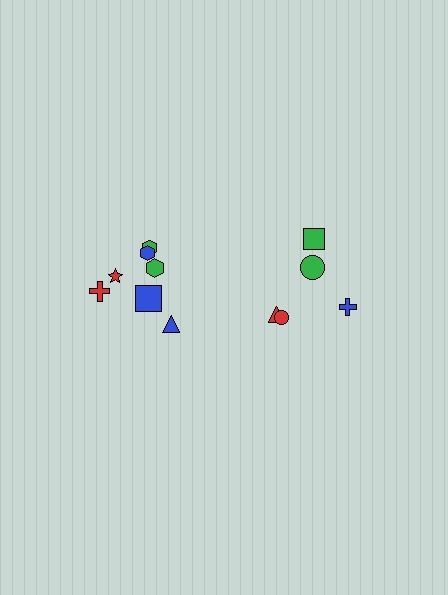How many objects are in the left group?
There are 7 objects.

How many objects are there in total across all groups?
There are 12 objects.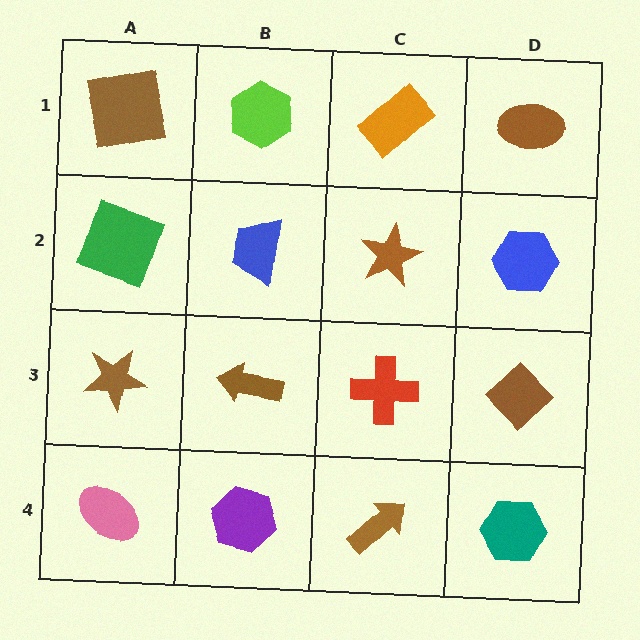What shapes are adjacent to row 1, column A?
A green square (row 2, column A), a lime hexagon (row 1, column B).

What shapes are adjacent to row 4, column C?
A red cross (row 3, column C), a purple hexagon (row 4, column B), a teal hexagon (row 4, column D).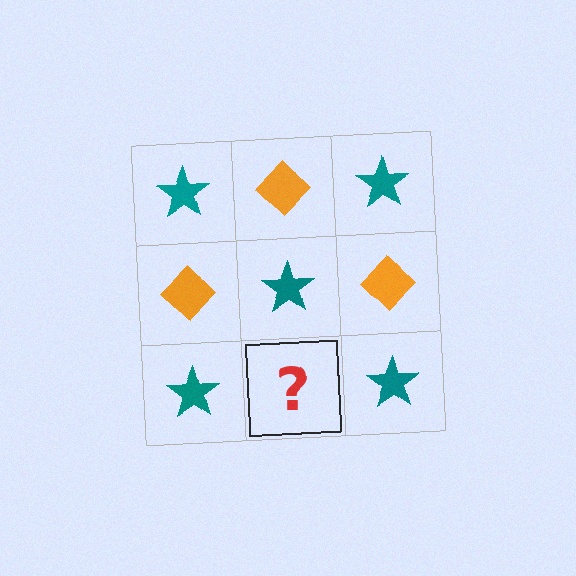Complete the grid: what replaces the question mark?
The question mark should be replaced with an orange diamond.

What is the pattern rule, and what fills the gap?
The rule is that it alternates teal star and orange diamond in a checkerboard pattern. The gap should be filled with an orange diamond.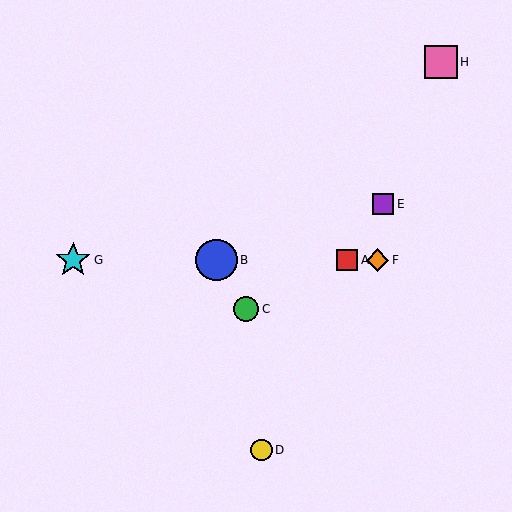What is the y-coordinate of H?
Object H is at y≈62.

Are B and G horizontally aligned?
Yes, both are at y≈260.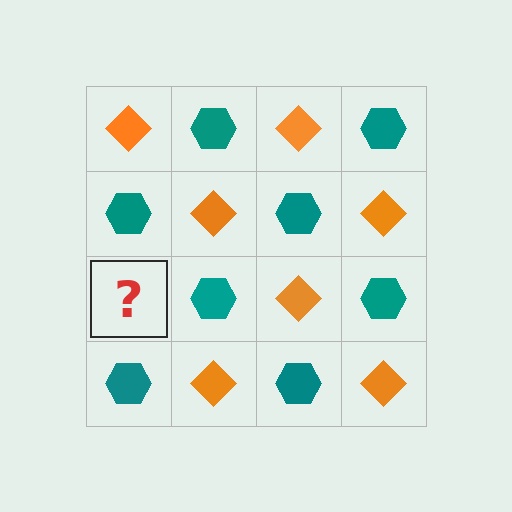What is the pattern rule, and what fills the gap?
The rule is that it alternates orange diamond and teal hexagon in a checkerboard pattern. The gap should be filled with an orange diamond.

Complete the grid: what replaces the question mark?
The question mark should be replaced with an orange diamond.